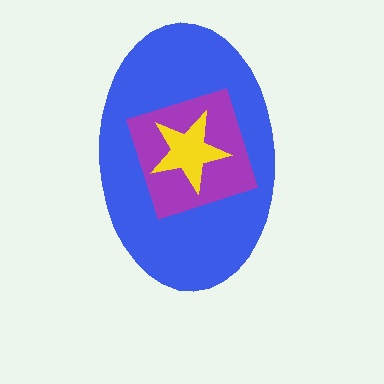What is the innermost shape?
The yellow star.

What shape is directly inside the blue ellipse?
The purple diamond.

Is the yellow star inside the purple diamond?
Yes.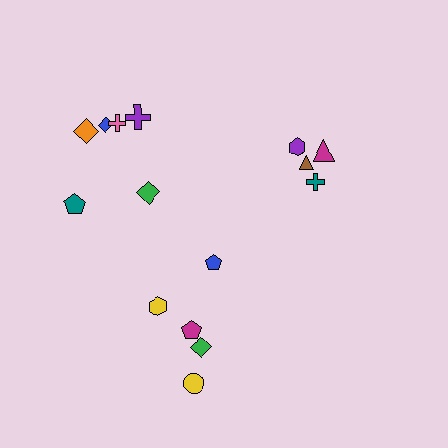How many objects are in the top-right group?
There are 4 objects.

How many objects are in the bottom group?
There are 5 objects.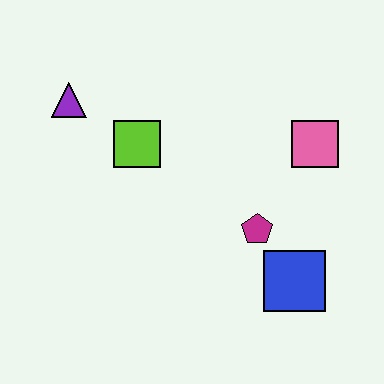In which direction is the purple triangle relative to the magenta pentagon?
The purple triangle is to the left of the magenta pentagon.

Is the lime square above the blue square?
Yes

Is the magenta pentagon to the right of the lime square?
Yes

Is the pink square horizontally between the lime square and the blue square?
No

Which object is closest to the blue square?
The magenta pentagon is closest to the blue square.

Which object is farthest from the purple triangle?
The blue square is farthest from the purple triangle.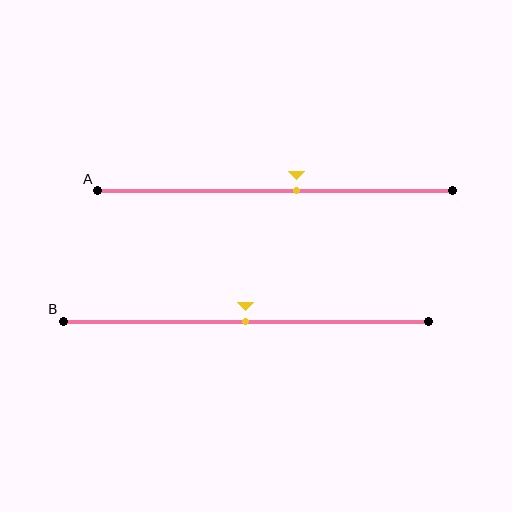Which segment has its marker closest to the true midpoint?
Segment B has its marker closest to the true midpoint.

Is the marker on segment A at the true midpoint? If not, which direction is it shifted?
No, the marker on segment A is shifted to the right by about 6% of the segment length.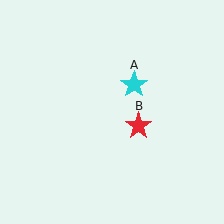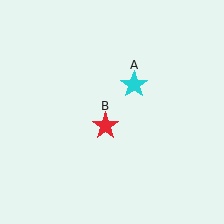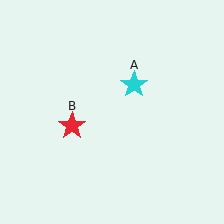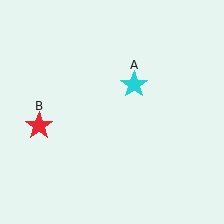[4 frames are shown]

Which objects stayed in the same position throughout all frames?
Cyan star (object A) remained stationary.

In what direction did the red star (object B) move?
The red star (object B) moved left.